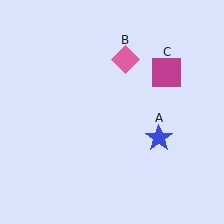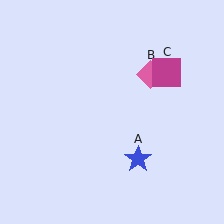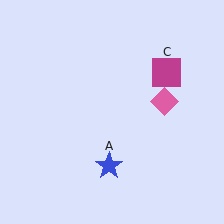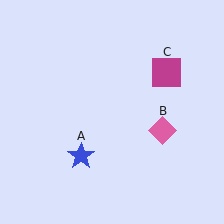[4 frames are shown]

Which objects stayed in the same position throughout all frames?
Magenta square (object C) remained stationary.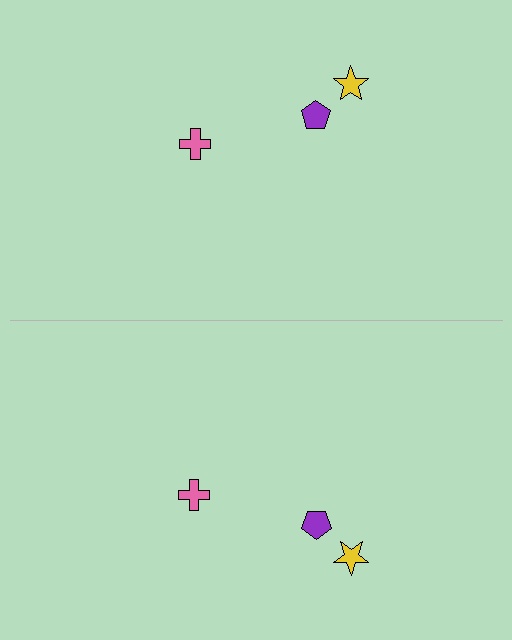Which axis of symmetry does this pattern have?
The pattern has a horizontal axis of symmetry running through the center of the image.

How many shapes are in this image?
There are 6 shapes in this image.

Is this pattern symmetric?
Yes, this pattern has bilateral (reflection) symmetry.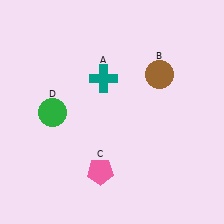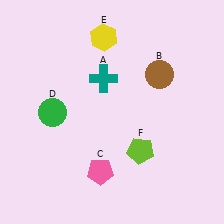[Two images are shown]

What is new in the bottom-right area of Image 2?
A lime pentagon (F) was added in the bottom-right area of Image 2.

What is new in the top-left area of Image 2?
A yellow hexagon (E) was added in the top-left area of Image 2.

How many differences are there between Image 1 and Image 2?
There are 2 differences between the two images.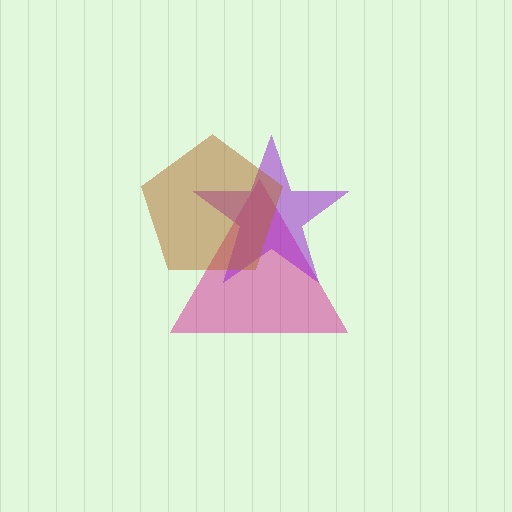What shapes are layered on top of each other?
The layered shapes are: a magenta triangle, a purple star, a brown pentagon.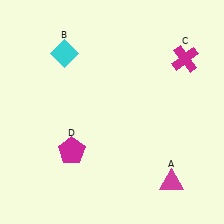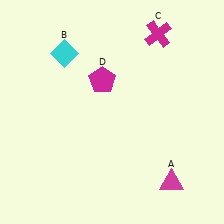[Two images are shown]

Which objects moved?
The objects that moved are: the magenta cross (C), the magenta pentagon (D).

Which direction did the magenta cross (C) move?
The magenta cross (C) moved left.